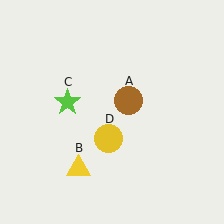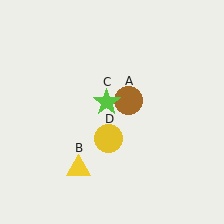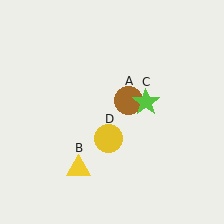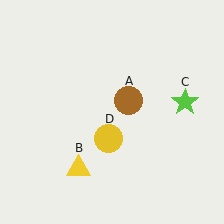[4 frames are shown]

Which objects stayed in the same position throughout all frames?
Brown circle (object A) and yellow triangle (object B) and yellow circle (object D) remained stationary.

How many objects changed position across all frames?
1 object changed position: lime star (object C).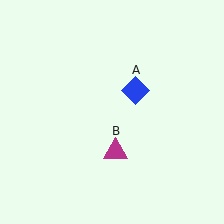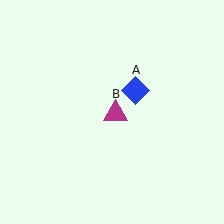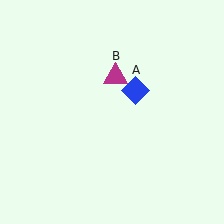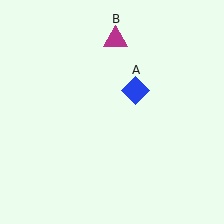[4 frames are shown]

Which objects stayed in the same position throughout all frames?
Blue diamond (object A) remained stationary.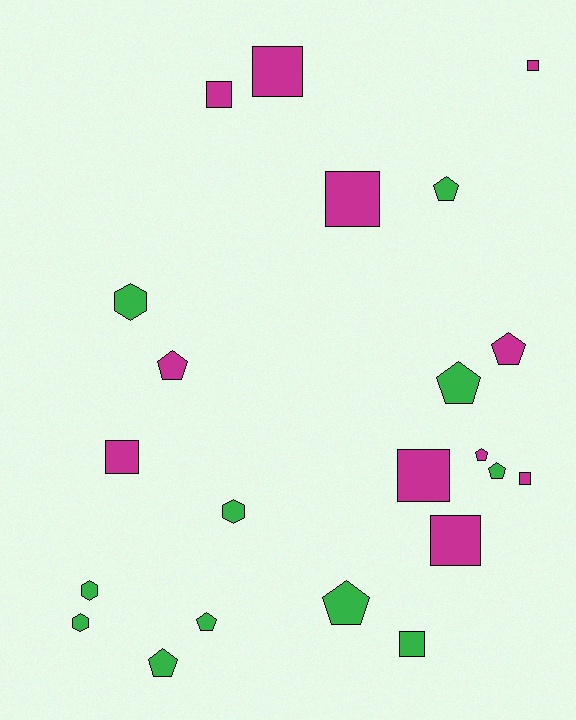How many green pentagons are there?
There are 6 green pentagons.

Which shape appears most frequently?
Pentagon, with 9 objects.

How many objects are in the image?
There are 22 objects.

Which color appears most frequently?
Magenta, with 11 objects.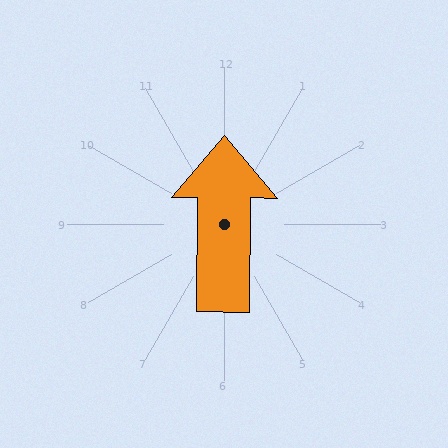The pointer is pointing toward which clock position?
Roughly 12 o'clock.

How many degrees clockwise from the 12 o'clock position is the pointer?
Approximately 1 degrees.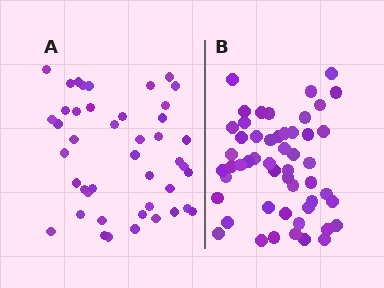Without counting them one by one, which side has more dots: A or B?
Region B (the right region) has more dots.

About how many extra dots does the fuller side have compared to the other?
Region B has roughly 8 or so more dots than region A.